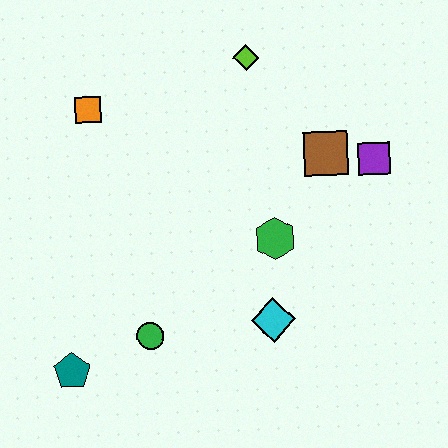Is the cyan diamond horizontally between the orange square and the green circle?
No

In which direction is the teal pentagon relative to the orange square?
The teal pentagon is below the orange square.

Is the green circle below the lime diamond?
Yes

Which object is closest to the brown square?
The purple square is closest to the brown square.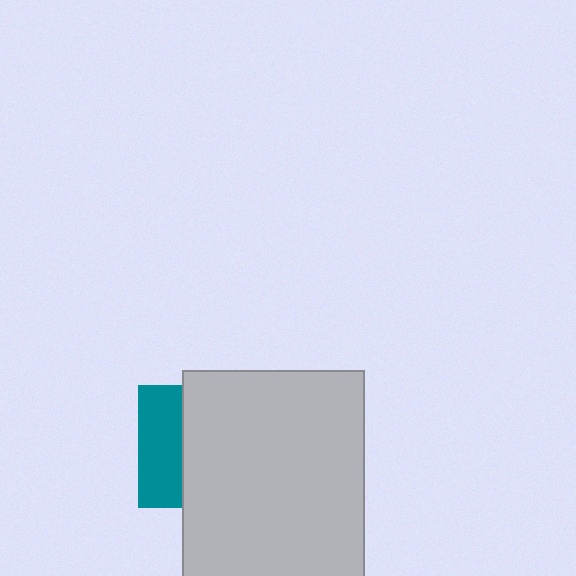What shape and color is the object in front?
The object in front is a light gray rectangle.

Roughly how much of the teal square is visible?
A small part of it is visible (roughly 35%).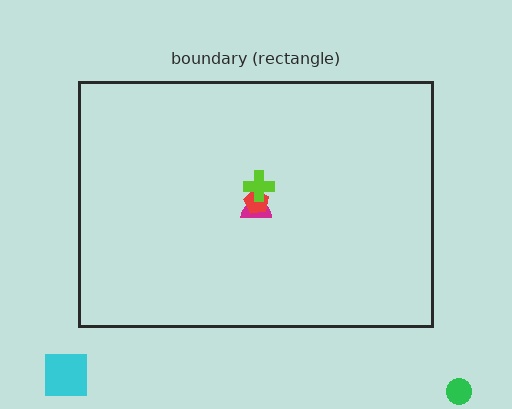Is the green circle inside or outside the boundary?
Outside.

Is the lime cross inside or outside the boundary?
Inside.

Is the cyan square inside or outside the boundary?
Outside.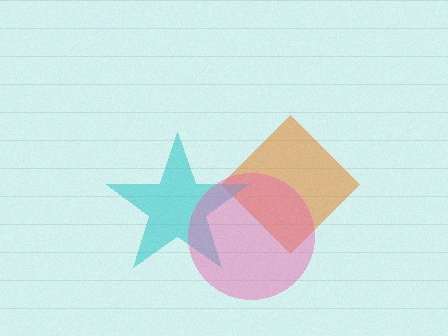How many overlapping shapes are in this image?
There are 3 overlapping shapes in the image.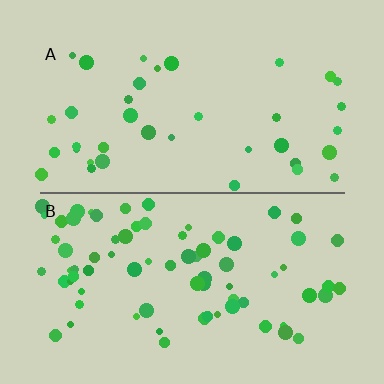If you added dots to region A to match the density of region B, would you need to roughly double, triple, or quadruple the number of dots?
Approximately double.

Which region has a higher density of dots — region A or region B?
B (the bottom).